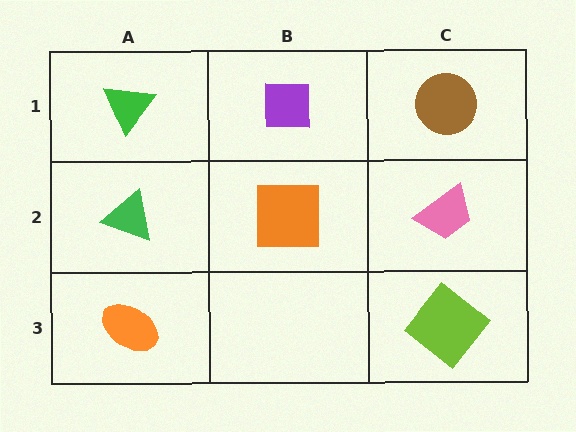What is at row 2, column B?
An orange square.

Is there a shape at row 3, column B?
No, that cell is empty.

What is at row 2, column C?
A pink trapezoid.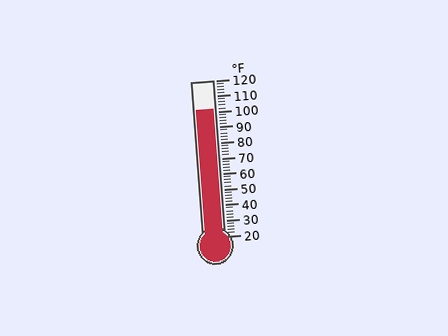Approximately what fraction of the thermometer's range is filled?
The thermometer is filled to approximately 80% of its range.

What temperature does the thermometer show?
The thermometer shows approximately 102°F.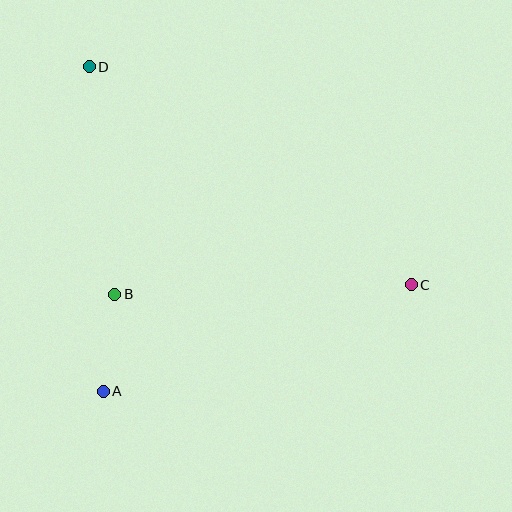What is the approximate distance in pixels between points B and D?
The distance between B and D is approximately 229 pixels.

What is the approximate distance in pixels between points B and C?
The distance between B and C is approximately 297 pixels.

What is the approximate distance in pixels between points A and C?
The distance between A and C is approximately 326 pixels.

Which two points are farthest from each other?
Points C and D are farthest from each other.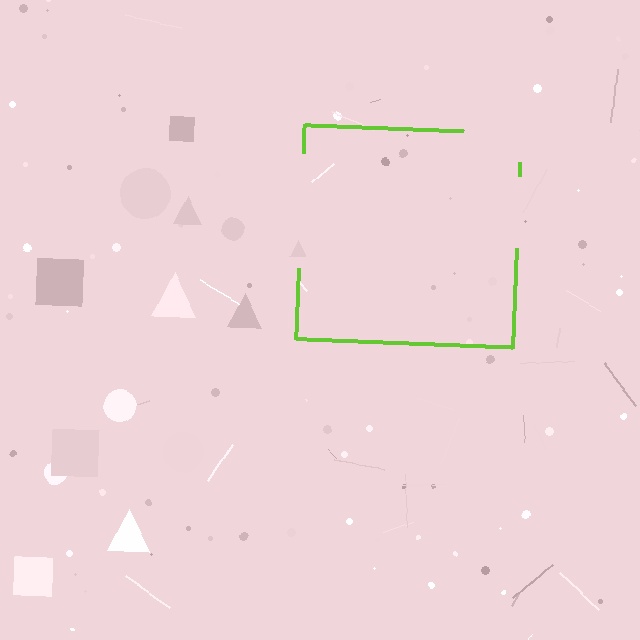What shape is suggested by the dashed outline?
The dashed outline suggests a square.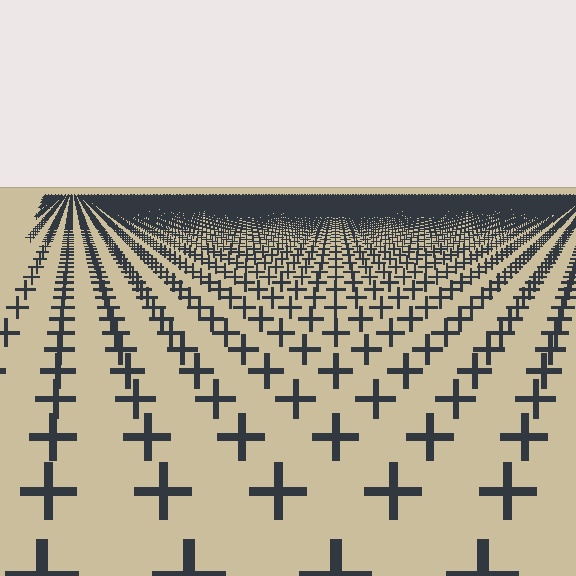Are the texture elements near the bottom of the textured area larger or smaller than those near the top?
Larger. Near the bottom, elements are closer to the viewer and appear at a bigger on-screen size.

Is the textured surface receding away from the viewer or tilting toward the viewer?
The surface is receding away from the viewer. Texture elements get smaller and denser toward the top.